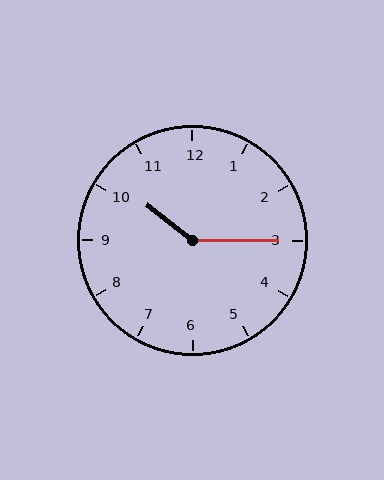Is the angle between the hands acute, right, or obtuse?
It is obtuse.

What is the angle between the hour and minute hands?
Approximately 142 degrees.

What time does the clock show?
10:15.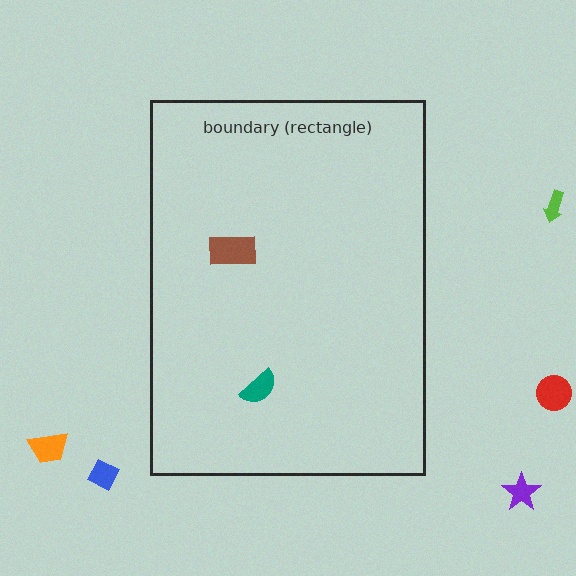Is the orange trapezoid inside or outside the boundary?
Outside.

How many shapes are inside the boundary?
2 inside, 5 outside.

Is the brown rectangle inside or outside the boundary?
Inside.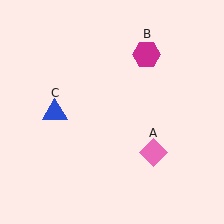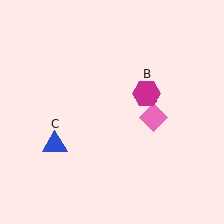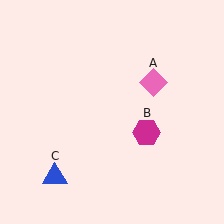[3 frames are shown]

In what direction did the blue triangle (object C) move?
The blue triangle (object C) moved down.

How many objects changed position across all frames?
3 objects changed position: pink diamond (object A), magenta hexagon (object B), blue triangle (object C).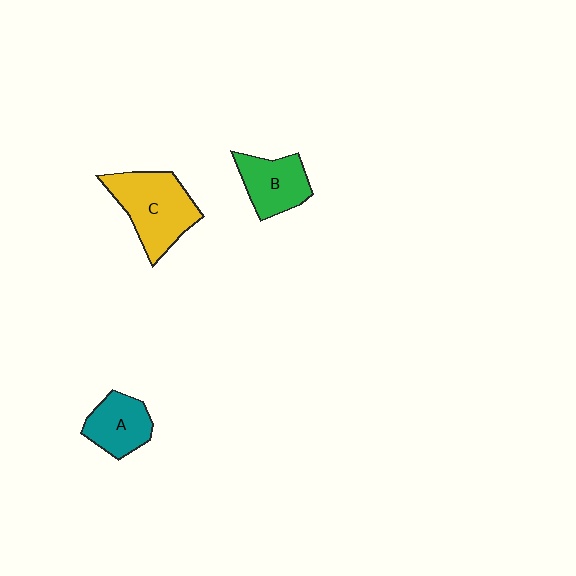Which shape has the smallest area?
Shape A (teal).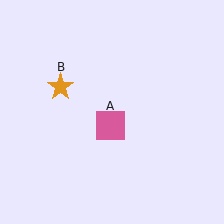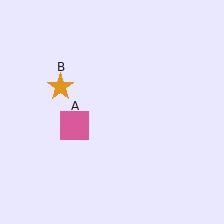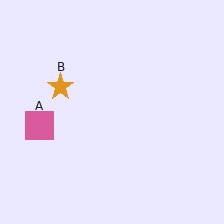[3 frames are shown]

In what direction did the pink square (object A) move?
The pink square (object A) moved left.